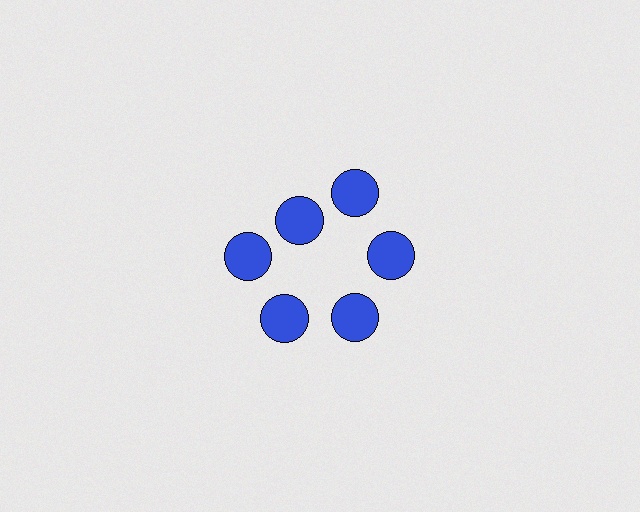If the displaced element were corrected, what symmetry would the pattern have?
It would have 6-fold rotational symmetry — the pattern would map onto itself every 60 degrees.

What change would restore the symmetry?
The symmetry would be restored by moving it outward, back onto the ring so that all 6 circles sit at equal angles and equal distance from the center.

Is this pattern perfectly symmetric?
No. The 6 blue circles are arranged in a ring, but one element near the 11 o'clock position is pulled inward toward the center, breaking the 6-fold rotational symmetry.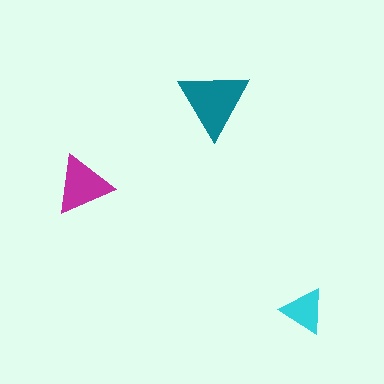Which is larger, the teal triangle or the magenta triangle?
The teal one.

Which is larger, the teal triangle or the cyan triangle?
The teal one.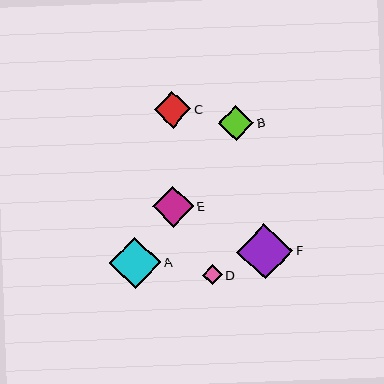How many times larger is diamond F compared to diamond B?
Diamond F is approximately 1.6 times the size of diamond B.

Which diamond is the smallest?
Diamond D is the smallest with a size of approximately 20 pixels.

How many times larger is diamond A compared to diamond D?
Diamond A is approximately 2.5 times the size of diamond D.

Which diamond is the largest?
Diamond F is the largest with a size of approximately 56 pixels.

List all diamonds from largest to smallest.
From largest to smallest: F, A, E, C, B, D.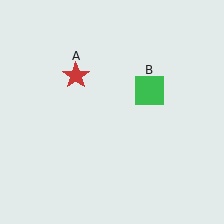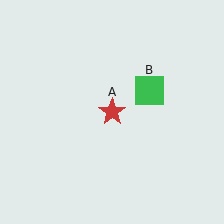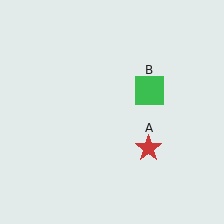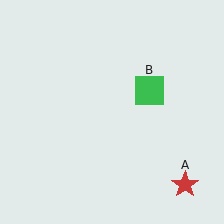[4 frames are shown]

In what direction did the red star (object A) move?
The red star (object A) moved down and to the right.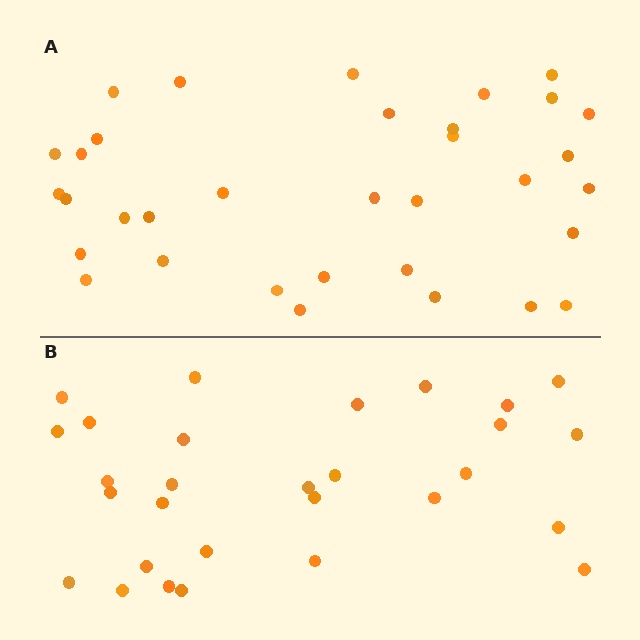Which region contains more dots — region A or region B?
Region A (the top region) has more dots.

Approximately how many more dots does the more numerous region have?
Region A has about 5 more dots than region B.